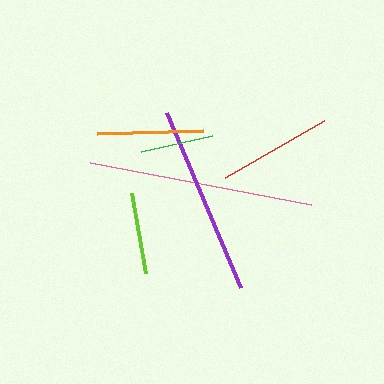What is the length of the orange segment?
The orange segment is approximately 107 pixels long.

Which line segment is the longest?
The pink line is the longest at approximately 226 pixels.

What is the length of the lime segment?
The lime segment is approximately 81 pixels long.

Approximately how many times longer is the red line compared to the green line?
The red line is approximately 1.6 times the length of the green line.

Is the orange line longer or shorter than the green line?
The orange line is longer than the green line.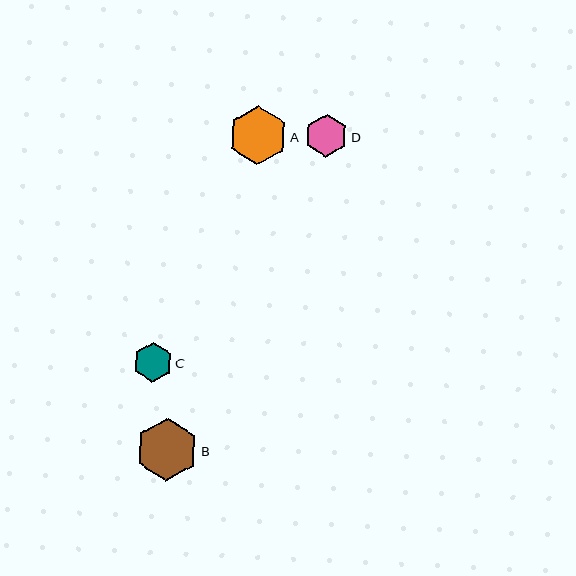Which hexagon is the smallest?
Hexagon C is the smallest with a size of approximately 40 pixels.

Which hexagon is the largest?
Hexagon B is the largest with a size of approximately 62 pixels.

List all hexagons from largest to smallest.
From largest to smallest: B, A, D, C.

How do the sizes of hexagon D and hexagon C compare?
Hexagon D and hexagon C are approximately the same size.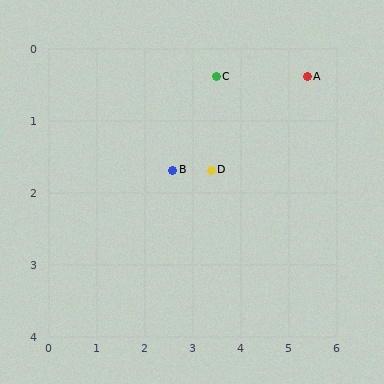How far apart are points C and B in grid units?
Points C and B are about 1.6 grid units apart.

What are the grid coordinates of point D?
Point D is at approximately (3.4, 1.7).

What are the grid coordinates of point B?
Point B is at approximately (2.6, 1.7).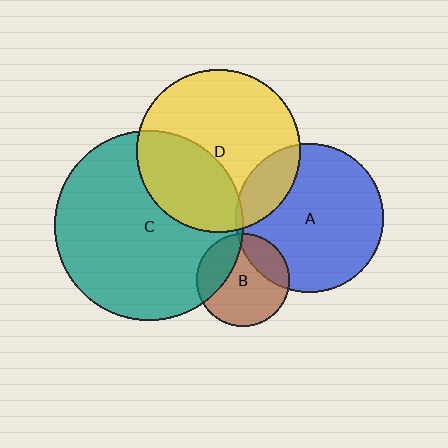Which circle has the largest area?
Circle C (teal).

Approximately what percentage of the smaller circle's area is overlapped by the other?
Approximately 5%.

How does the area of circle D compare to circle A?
Approximately 1.2 times.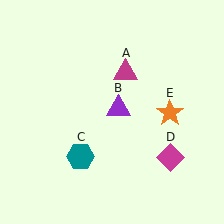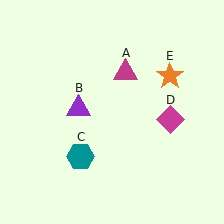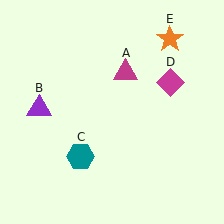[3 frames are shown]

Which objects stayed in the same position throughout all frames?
Magenta triangle (object A) and teal hexagon (object C) remained stationary.